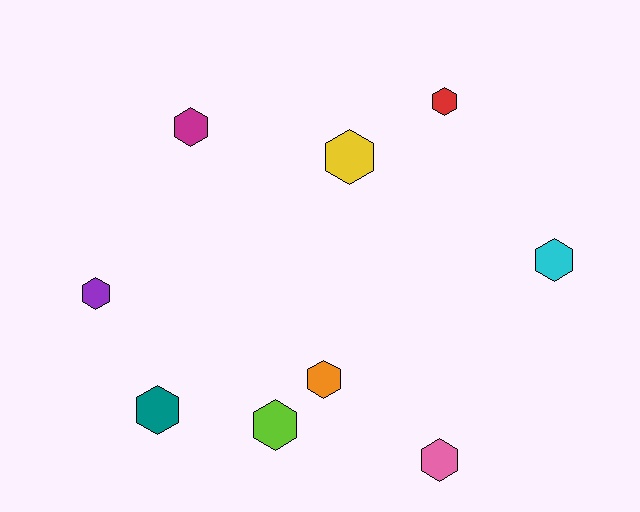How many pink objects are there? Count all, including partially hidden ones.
There is 1 pink object.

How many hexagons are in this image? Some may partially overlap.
There are 9 hexagons.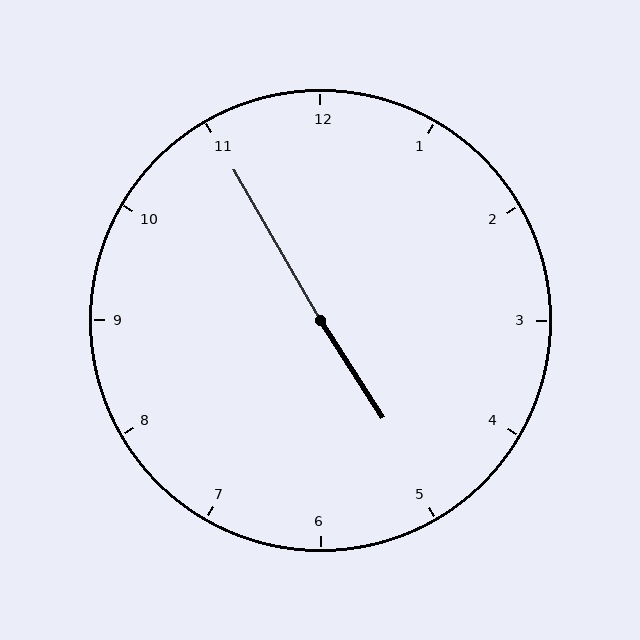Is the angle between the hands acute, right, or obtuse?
It is obtuse.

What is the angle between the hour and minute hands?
Approximately 178 degrees.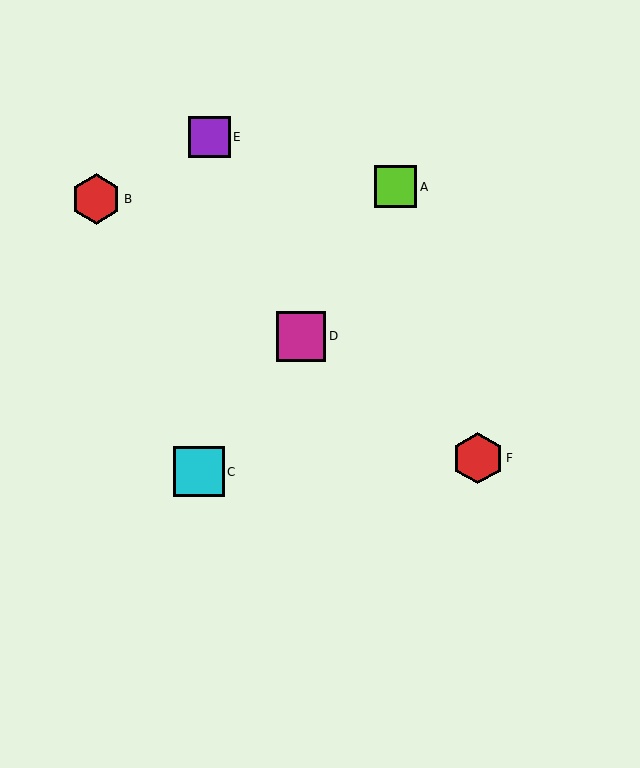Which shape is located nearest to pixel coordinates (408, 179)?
The lime square (labeled A) at (396, 187) is nearest to that location.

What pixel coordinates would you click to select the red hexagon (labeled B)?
Click at (96, 199) to select the red hexagon B.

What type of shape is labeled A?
Shape A is a lime square.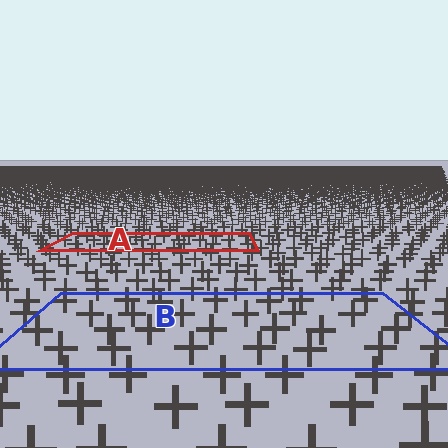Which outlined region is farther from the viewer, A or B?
Region A is farther from the viewer — the texture elements inside it appear smaller and more densely packed.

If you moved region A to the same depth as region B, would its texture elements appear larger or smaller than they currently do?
They would appear larger. At a closer depth, the same texture elements are projected at a bigger on-screen size.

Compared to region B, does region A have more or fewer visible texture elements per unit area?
Region A has more texture elements per unit area — they are packed more densely because it is farther away.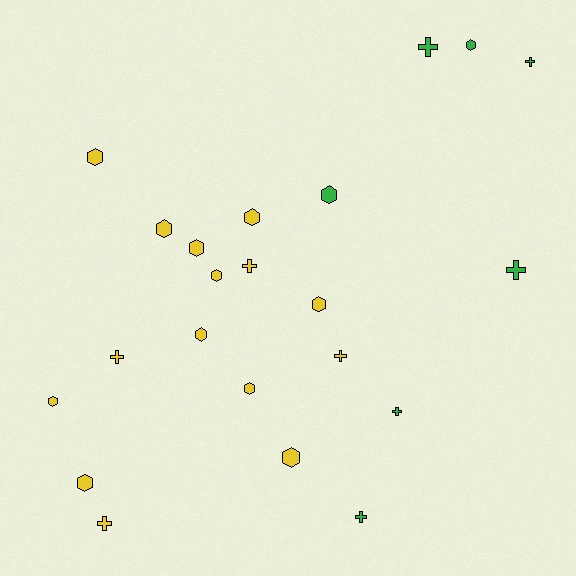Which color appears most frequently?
Yellow, with 15 objects.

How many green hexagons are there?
There are 2 green hexagons.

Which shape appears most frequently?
Hexagon, with 13 objects.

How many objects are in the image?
There are 22 objects.